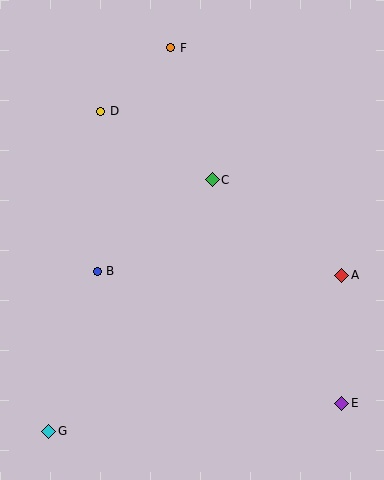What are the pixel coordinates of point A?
Point A is at (342, 275).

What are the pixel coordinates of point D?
Point D is at (101, 111).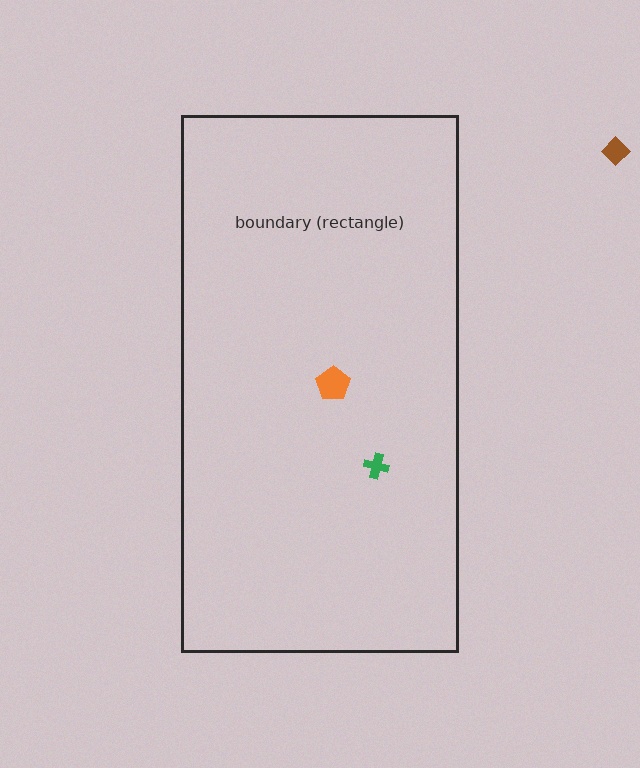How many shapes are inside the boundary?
2 inside, 1 outside.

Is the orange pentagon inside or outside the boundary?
Inside.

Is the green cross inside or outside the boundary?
Inside.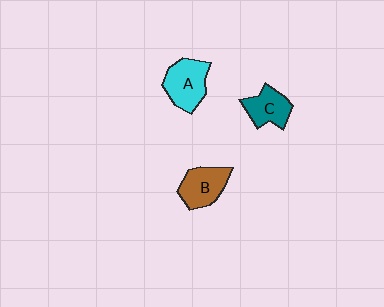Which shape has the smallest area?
Shape C (teal).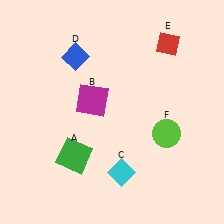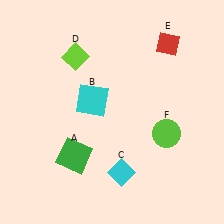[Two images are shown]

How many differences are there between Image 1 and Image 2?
There are 2 differences between the two images.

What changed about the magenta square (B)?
In Image 1, B is magenta. In Image 2, it changed to cyan.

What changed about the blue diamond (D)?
In Image 1, D is blue. In Image 2, it changed to lime.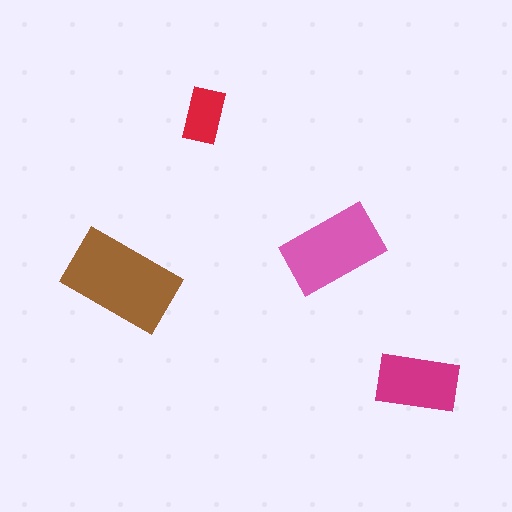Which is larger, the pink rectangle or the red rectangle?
The pink one.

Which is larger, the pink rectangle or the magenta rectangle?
The pink one.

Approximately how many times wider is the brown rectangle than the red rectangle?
About 2 times wider.